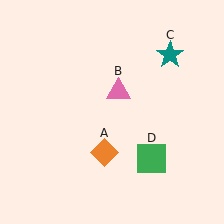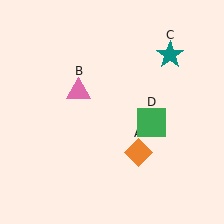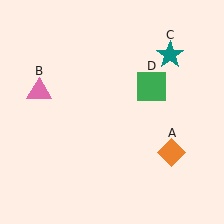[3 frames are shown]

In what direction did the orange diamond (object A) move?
The orange diamond (object A) moved right.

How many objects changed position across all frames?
3 objects changed position: orange diamond (object A), pink triangle (object B), green square (object D).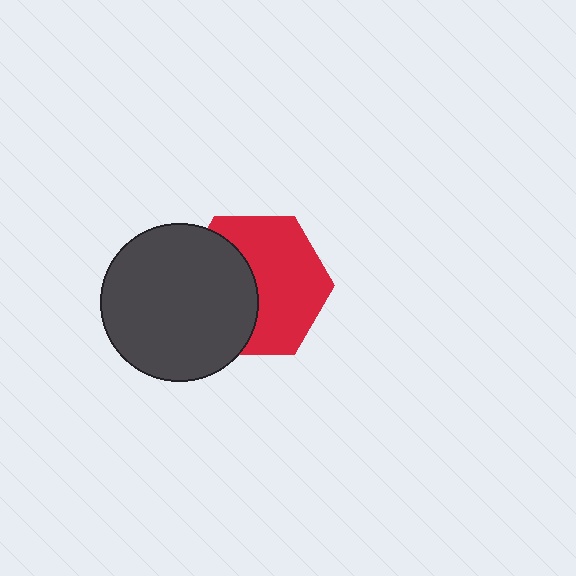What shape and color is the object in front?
The object in front is a dark gray circle.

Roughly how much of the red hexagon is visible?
About half of it is visible (roughly 58%).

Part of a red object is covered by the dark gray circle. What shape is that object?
It is a hexagon.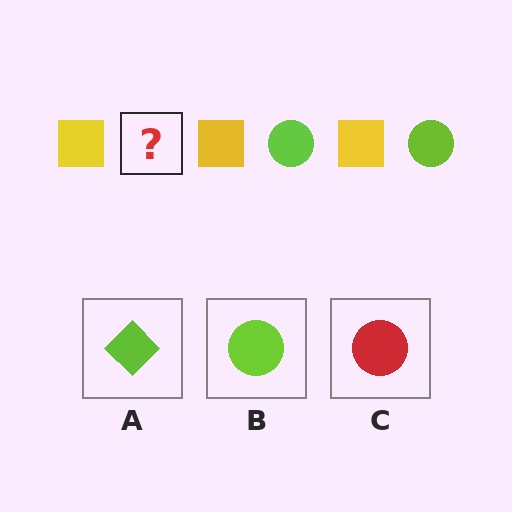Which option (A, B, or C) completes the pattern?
B.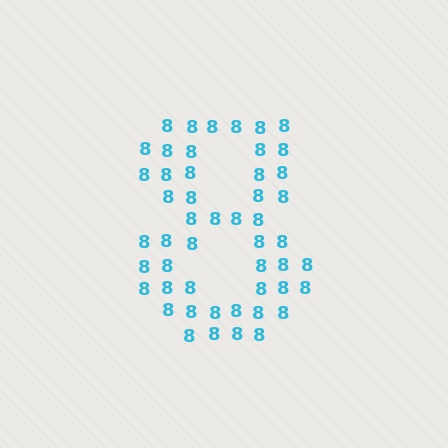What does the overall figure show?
The overall figure shows the digit 8.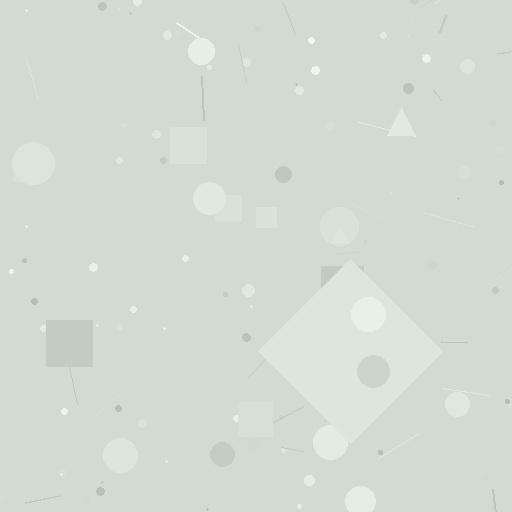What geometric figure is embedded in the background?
A diamond is embedded in the background.